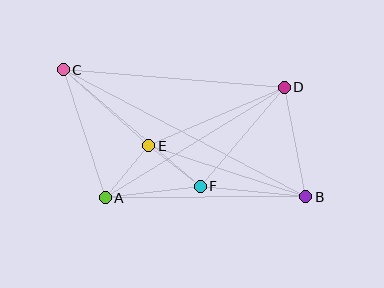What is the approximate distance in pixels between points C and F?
The distance between C and F is approximately 180 pixels.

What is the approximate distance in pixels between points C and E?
The distance between C and E is approximately 115 pixels.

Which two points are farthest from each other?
Points B and C are farthest from each other.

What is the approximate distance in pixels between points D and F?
The distance between D and F is approximately 130 pixels.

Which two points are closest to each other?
Points E and F are closest to each other.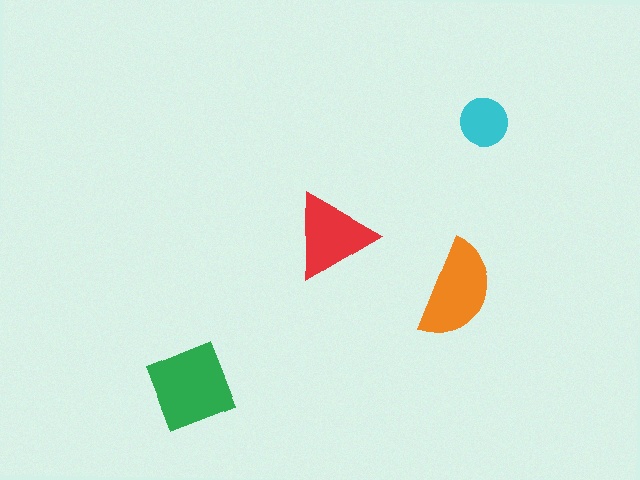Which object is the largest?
The green diamond.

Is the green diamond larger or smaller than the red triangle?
Larger.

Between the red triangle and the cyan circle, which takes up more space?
The red triangle.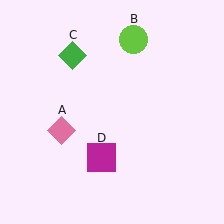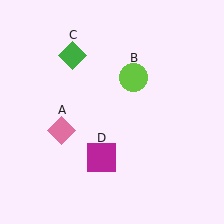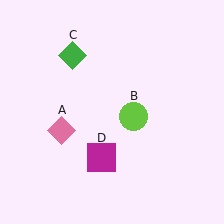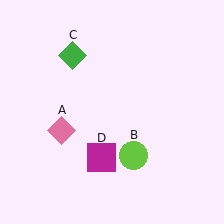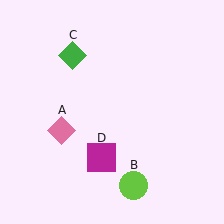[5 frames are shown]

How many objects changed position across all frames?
1 object changed position: lime circle (object B).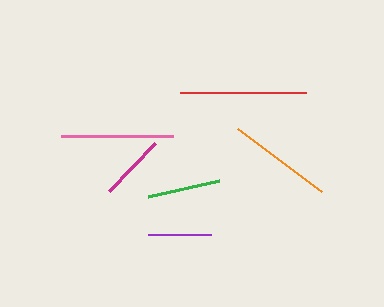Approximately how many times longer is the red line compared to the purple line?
The red line is approximately 2.0 times the length of the purple line.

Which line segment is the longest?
The red line is the longest at approximately 127 pixels.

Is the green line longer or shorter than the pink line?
The pink line is longer than the green line.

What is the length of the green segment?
The green segment is approximately 72 pixels long.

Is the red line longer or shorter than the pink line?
The red line is longer than the pink line.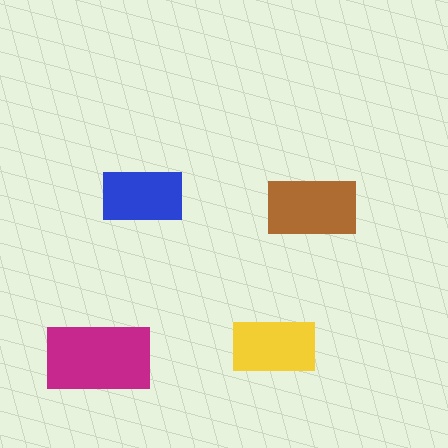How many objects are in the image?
There are 4 objects in the image.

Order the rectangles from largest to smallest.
the magenta one, the brown one, the yellow one, the blue one.